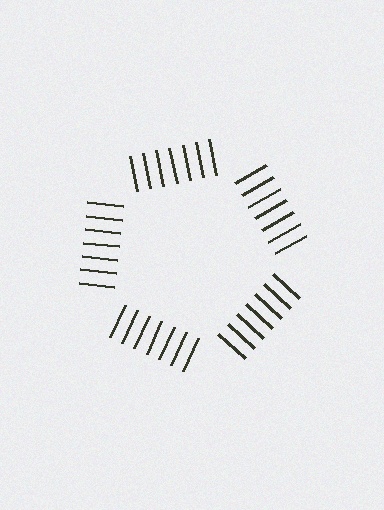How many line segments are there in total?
35 — 7 along each of the 5 edges.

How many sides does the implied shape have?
5 sides — the line-ends trace a pentagon.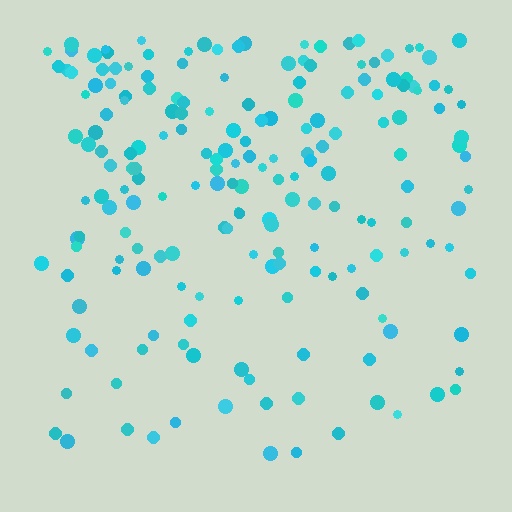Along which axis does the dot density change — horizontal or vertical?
Vertical.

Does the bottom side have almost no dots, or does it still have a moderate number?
Still a moderate number, just noticeably fewer than the top.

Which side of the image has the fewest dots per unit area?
The bottom.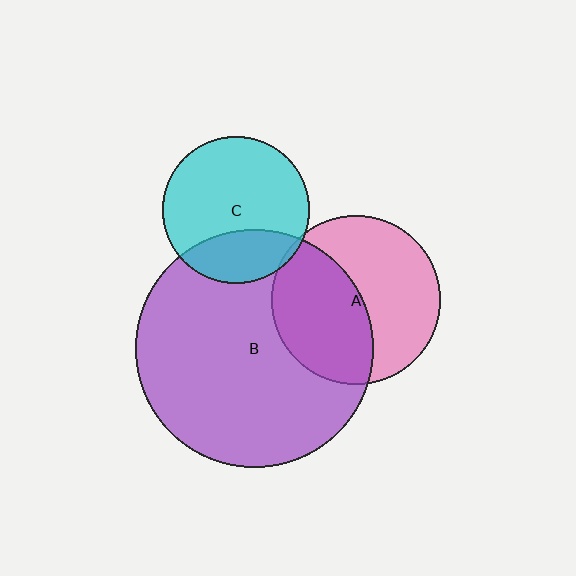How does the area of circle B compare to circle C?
Approximately 2.6 times.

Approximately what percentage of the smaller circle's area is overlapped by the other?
Approximately 5%.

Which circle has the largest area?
Circle B (purple).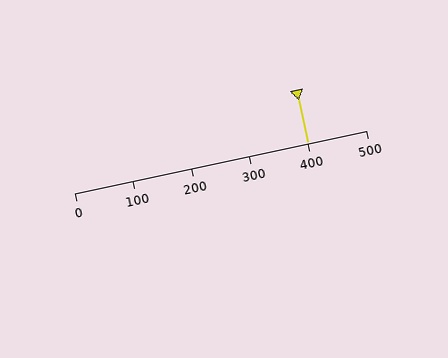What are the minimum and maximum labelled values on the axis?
The axis runs from 0 to 500.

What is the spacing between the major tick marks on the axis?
The major ticks are spaced 100 apart.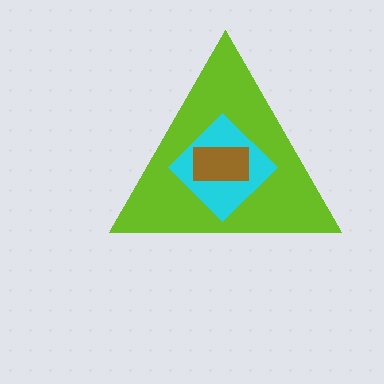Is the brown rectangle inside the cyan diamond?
Yes.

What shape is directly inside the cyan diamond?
The brown rectangle.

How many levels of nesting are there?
3.